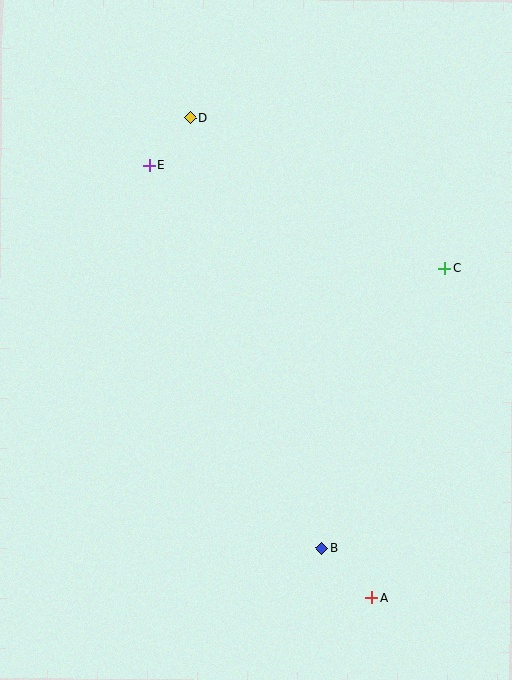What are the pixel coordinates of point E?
Point E is at (150, 165).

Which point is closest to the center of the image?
Point C at (445, 268) is closest to the center.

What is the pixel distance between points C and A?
The distance between C and A is 338 pixels.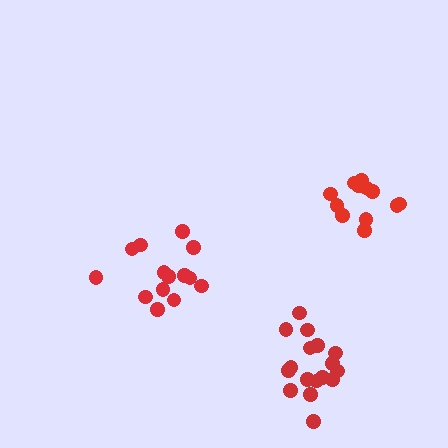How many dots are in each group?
Group 1: 14 dots, Group 2: 12 dots, Group 3: 17 dots (43 total).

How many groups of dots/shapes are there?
There are 3 groups.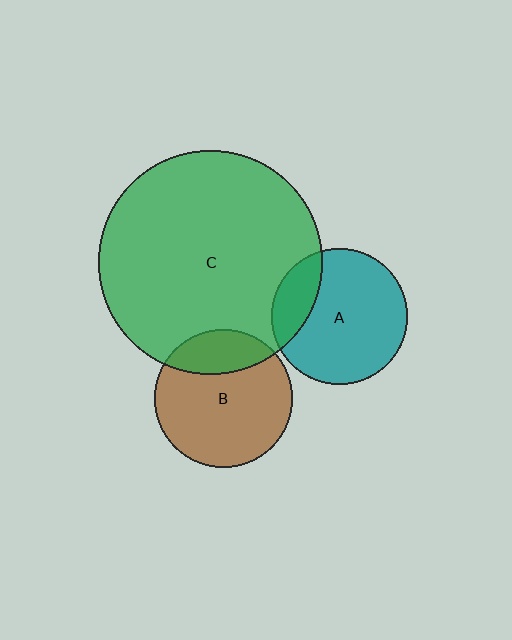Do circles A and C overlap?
Yes.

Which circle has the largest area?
Circle C (green).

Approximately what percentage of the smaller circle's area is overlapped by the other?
Approximately 20%.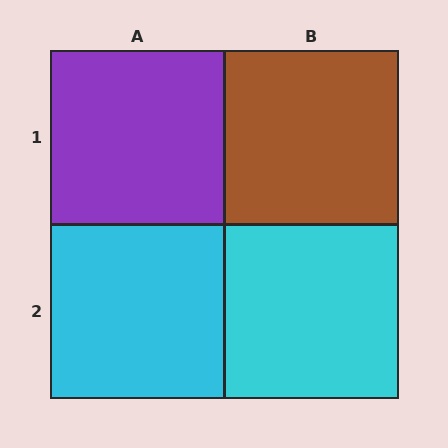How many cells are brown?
1 cell is brown.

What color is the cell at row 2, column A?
Cyan.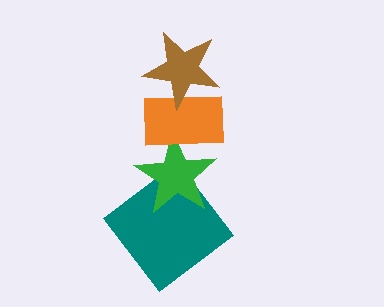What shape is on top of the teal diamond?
The green star is on top of the teal diamond.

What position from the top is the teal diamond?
The teal diamond is 4th from the top.